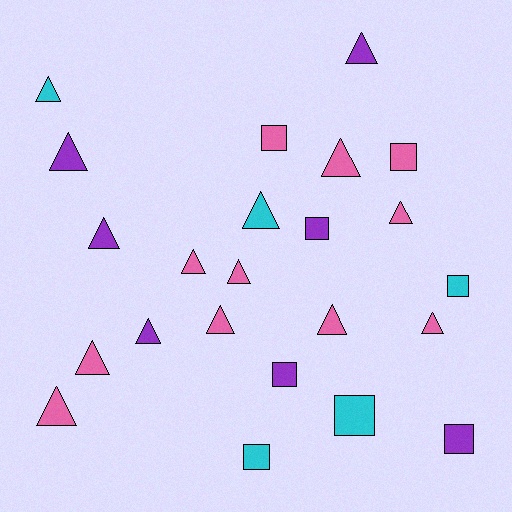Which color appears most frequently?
Pink, with 11 objects.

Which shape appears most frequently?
Triangle, with 15 objects.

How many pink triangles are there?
There are 9 pink triangles.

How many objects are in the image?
There are 23 objects.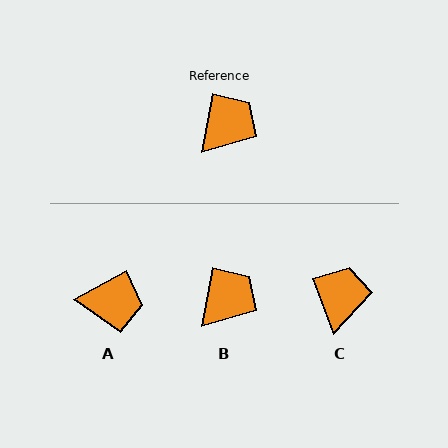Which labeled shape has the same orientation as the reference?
B.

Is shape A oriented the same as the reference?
No, it is off by about 51 degrees.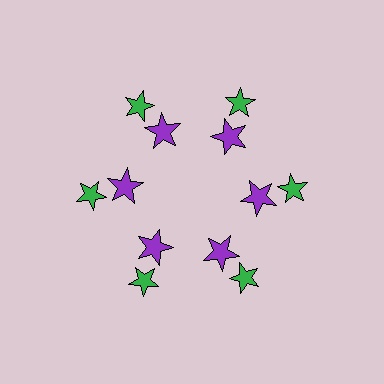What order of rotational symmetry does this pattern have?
This pattern has 6-fold rotational symmetry.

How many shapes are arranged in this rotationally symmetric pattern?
There are 12 shapes, arranged in 6 groups of 2.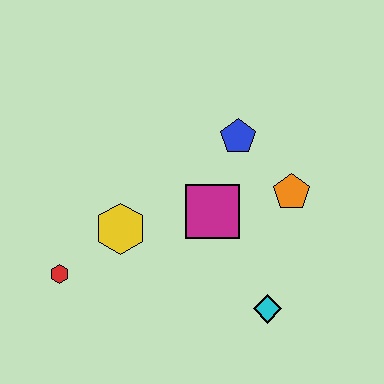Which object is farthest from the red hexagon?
The orange pentagon is farthest from the red hexagon.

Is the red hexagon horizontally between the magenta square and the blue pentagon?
No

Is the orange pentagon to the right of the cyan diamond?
Yes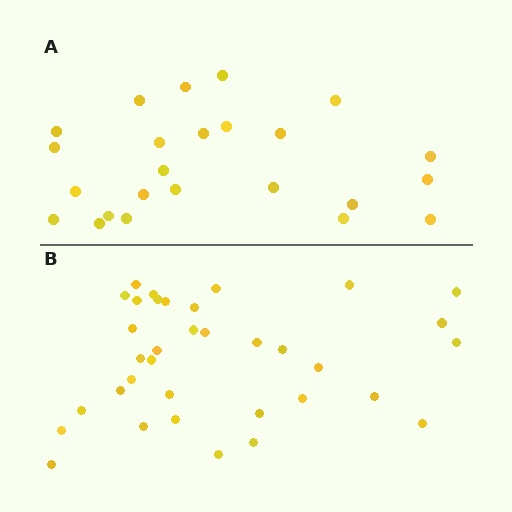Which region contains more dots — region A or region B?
Region B (the bottom region) has more dots.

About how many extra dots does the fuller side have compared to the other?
Region B has roughly 12 or so more dots than region A.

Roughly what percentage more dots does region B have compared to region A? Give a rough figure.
About 45% more.